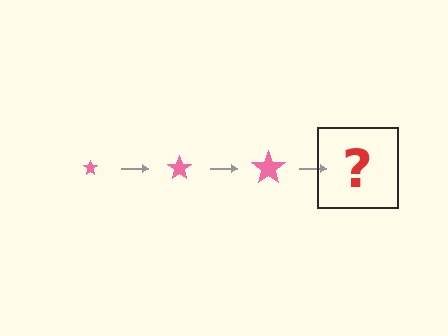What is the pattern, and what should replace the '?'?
The pattern is that the star gets progressively larger each step. The '?' should be a pink star, larger than the previous one.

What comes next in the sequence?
The next element should be a pink star, larger than the previous one.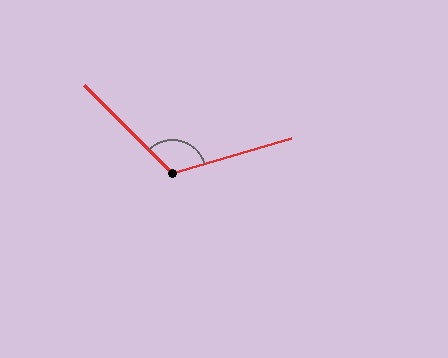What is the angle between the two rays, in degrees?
Approximately 119 degrees.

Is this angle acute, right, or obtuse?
It is obtuse.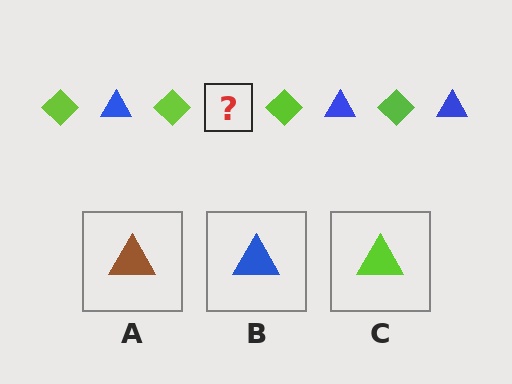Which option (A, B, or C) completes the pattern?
B.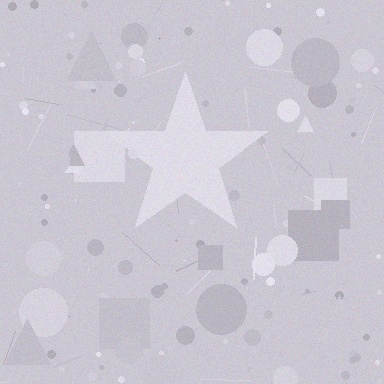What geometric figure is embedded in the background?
A star is embedded in the background.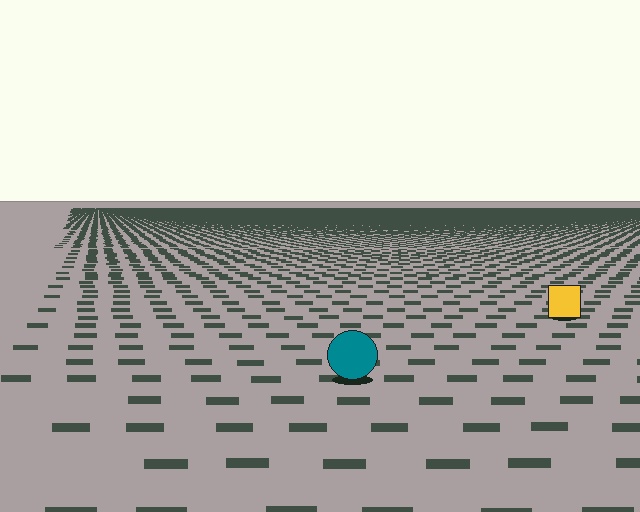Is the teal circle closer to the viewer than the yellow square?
Yes. The teal circle is closer — you can tell from the texture gradient: the ground texture is coarser near it.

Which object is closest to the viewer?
The teal circle is closest. The texture marks near it are larger and more spread out.